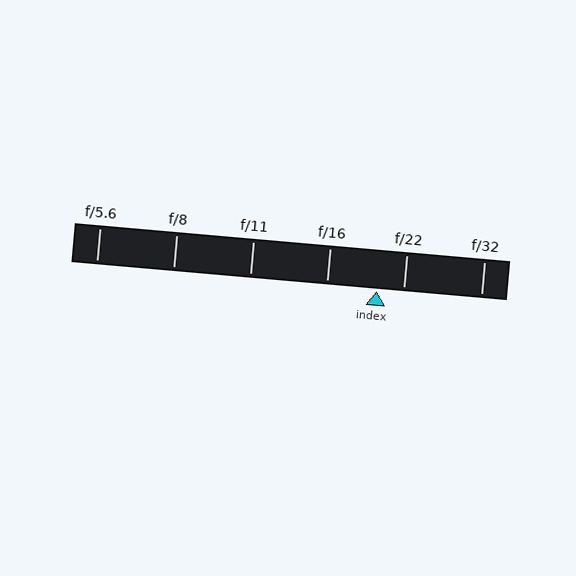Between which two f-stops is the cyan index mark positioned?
The index mark is between f/16 and f/22.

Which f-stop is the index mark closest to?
The index mark is closest to f/22.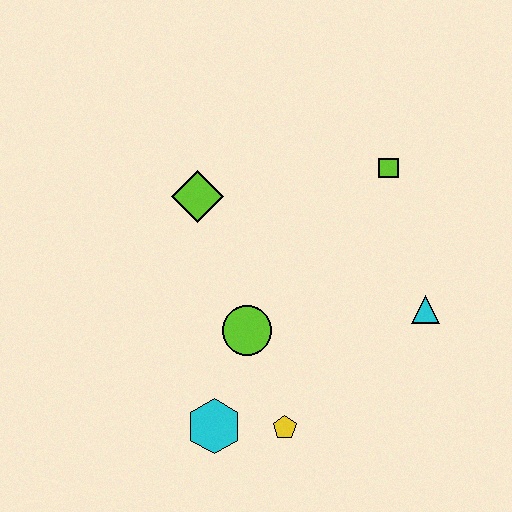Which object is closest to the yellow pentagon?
The cyan hexagon is closest to the yellow pentagon.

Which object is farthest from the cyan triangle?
The lime diamond is farthest from the cyan triangle.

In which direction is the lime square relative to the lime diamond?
The lime square is to the right of the lime diamond.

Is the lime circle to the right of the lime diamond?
Yes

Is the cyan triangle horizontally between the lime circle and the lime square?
No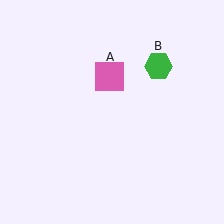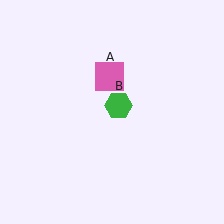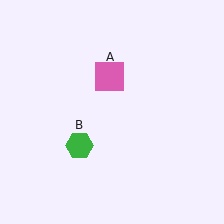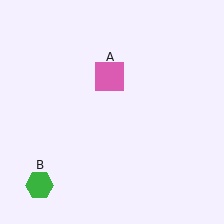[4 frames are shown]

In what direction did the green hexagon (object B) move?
The green hexagon (object B) moved down and to the left.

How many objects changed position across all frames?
1 object changed position: green hexagon (object B).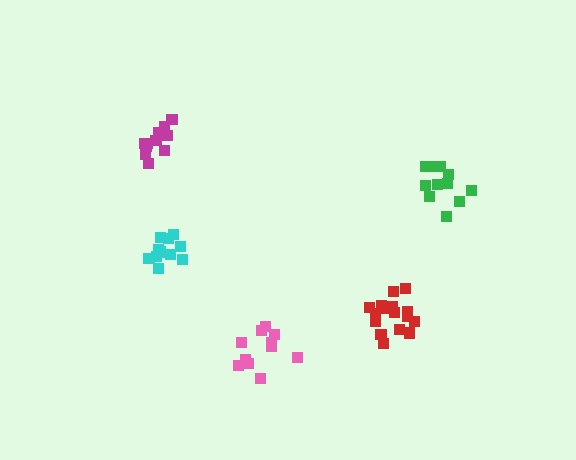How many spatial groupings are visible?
There are 5 spatial groupings.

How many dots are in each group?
Group 1: 11 dots, Group 2: 11 dots, Group 3: 11 dots, Group 4: 11 dots, Group 5: 17 dots (61 total).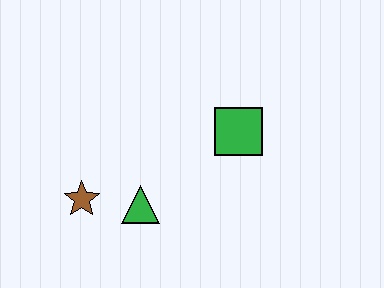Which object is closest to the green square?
The green triangle is closest to the green square.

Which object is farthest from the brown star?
The green square is farthest from the brown star.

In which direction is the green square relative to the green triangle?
The green square is to the right of the green triangle.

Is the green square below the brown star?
No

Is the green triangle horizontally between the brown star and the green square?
Yes